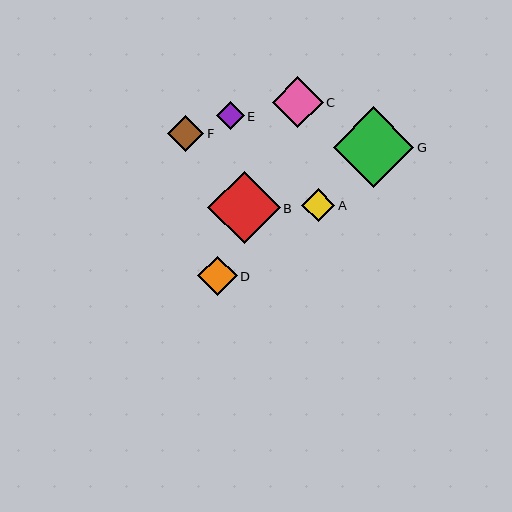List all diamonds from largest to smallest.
From largest to smallest: G, B, C, D, F, A, E.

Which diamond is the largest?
Diamond G is the largest with a size of approximately 81 pixels.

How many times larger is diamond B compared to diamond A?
Diamond B is approximately 2.2 times the size of diamond A.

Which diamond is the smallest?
Diamond E is the smallest with a size of approximately 28 pixels.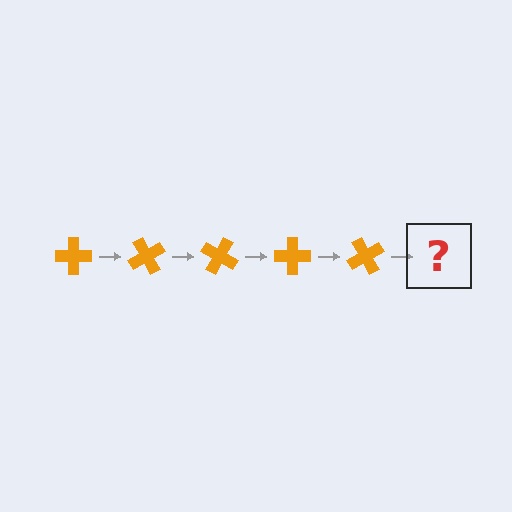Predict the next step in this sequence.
The next step is an orange cross rotated 300 degrees.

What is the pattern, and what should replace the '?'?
The pattern is that the cross rotates 60 degrees each step. The '?' should be an orange cross rotated 300 degrees.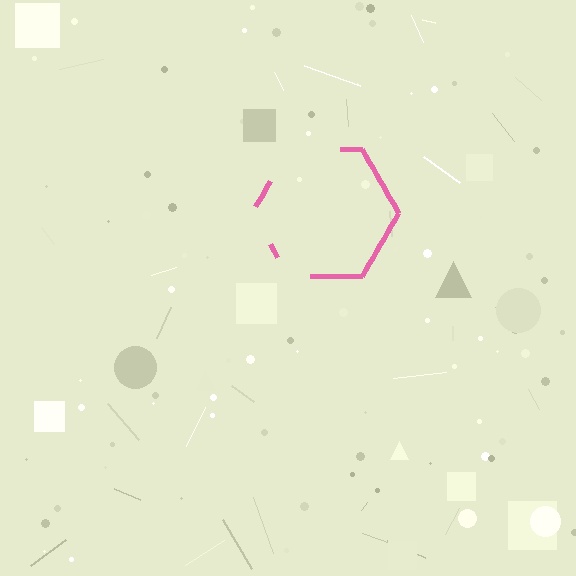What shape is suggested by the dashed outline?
The dashed outline suggests a hexagon.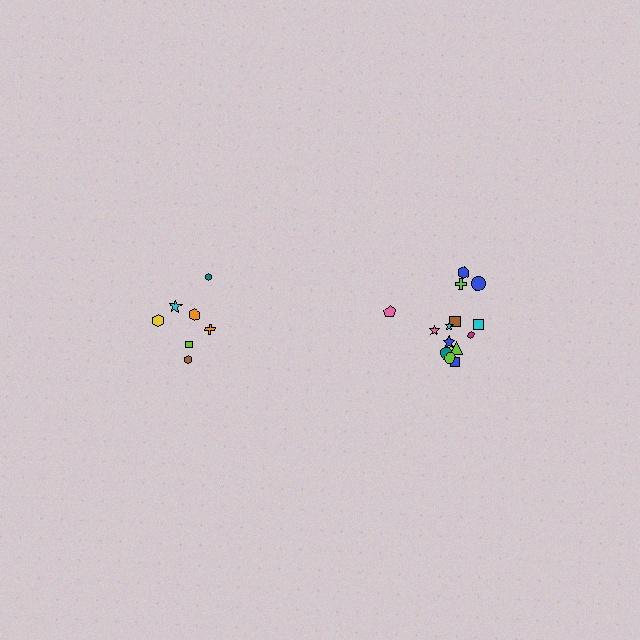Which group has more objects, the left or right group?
The right group.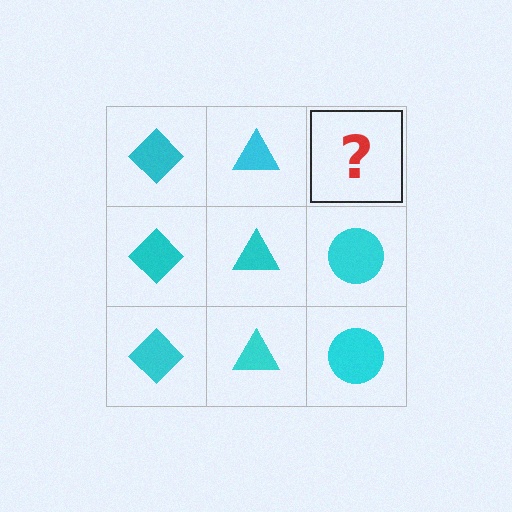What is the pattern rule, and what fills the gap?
The rule is that each column has a consistent shape. The gap should be filled with a cyan circle.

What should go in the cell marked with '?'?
The missing cell should contain a cyan circle.